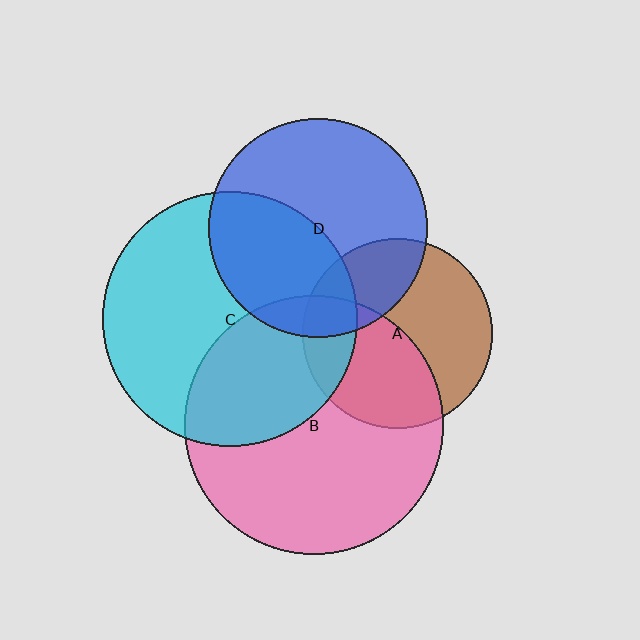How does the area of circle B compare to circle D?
Approximately 1.4 times.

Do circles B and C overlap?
Yes.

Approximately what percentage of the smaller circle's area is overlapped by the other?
Approximately 35%.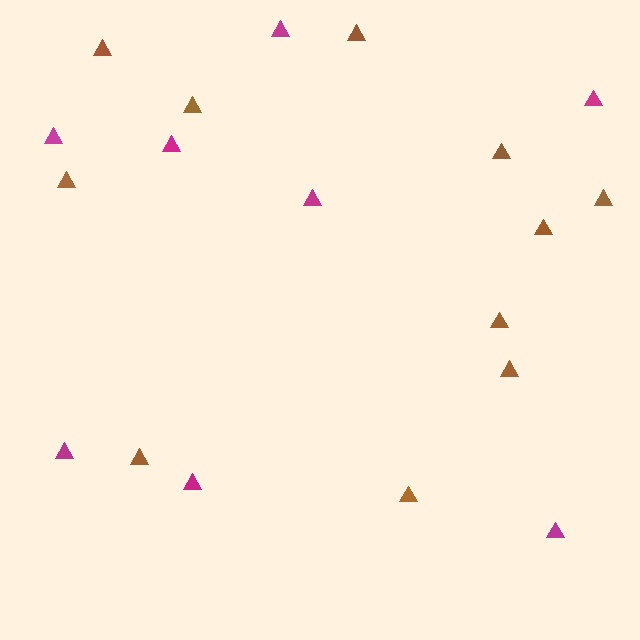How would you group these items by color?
There are 2 groups: one group of magenta triangles (8) and one group of brown triangles (11).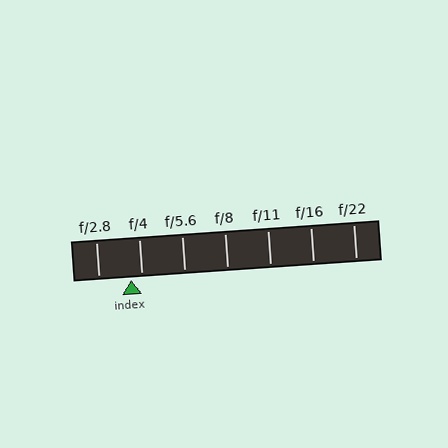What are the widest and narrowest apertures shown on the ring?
The widest aperture shown is f/2.8 and the narrowest is f/22.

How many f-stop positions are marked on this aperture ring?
There are 7 f-stop positions marked.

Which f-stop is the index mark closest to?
The index mark is closest to f/4.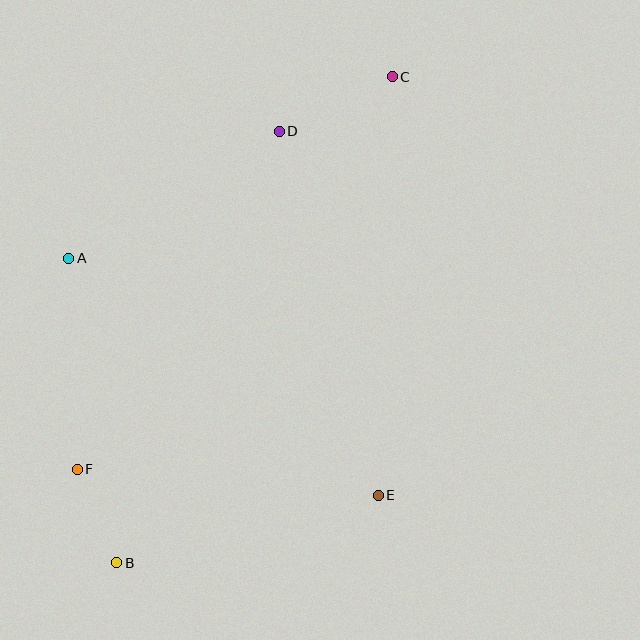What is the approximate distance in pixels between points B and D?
The distance between B and D is approximately 461 pixels.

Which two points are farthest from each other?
Points B and C are farthest from each other.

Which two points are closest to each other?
Points B and F are closest to each other.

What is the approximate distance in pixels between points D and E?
The distance between D and E is approximately 378 pixels.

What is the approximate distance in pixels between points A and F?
The distance between A and F is approximately 211 pixels.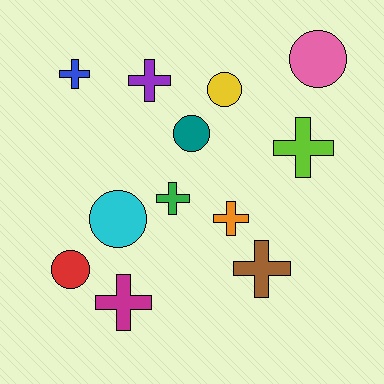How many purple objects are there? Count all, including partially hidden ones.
There is 1 purple object.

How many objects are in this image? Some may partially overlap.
There are 12 objects.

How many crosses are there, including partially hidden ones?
There are 7 crosses.